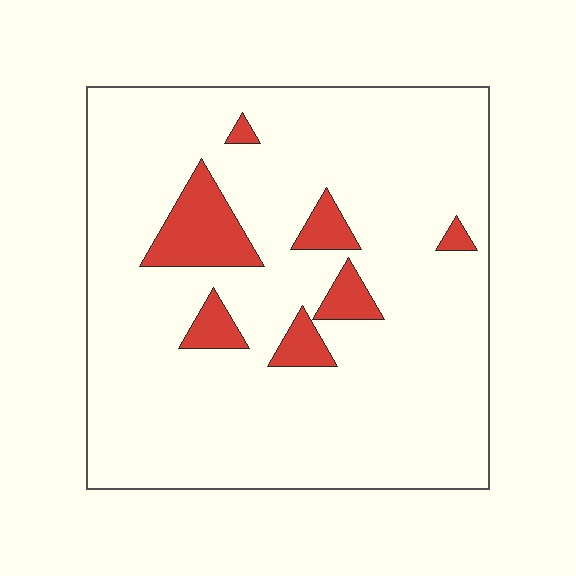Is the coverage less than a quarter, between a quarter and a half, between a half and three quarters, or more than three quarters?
Less than a quarter.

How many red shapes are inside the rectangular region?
7.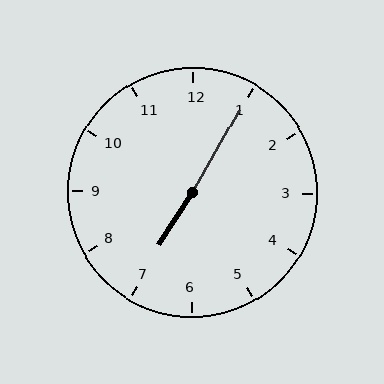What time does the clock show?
7:05.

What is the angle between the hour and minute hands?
Approximately 178 degrees.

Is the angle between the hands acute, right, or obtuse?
It is obtuse.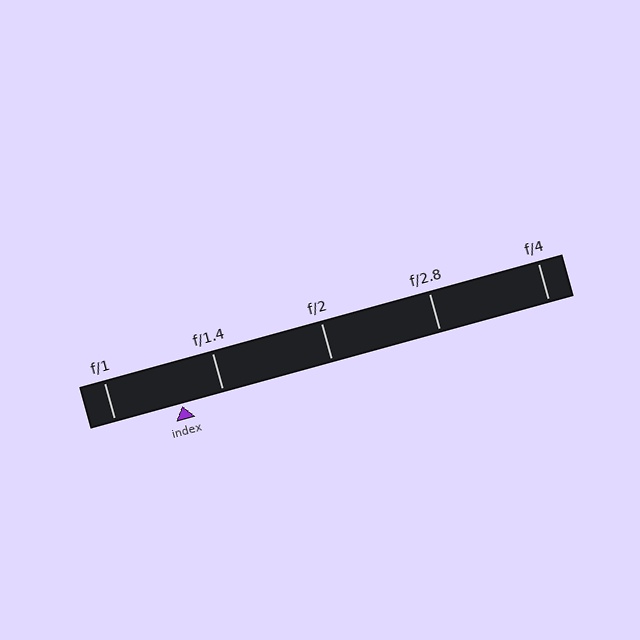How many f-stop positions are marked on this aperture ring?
There are 5 f-stop positions marked.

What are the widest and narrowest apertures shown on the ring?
The widest aperture shown is f/1 and the narrowest is f/4.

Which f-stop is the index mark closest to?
The index mark is closest to f/1.4.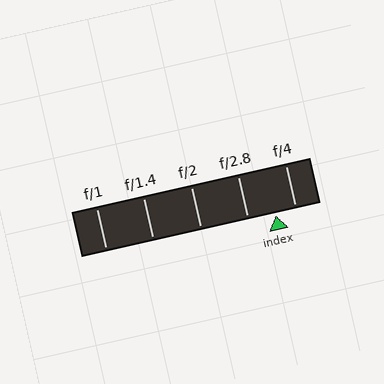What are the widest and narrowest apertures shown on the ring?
The widest aperture shown is f/1 and the narrowest is f/4.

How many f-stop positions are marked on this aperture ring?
There are 5 f-stop positions marked.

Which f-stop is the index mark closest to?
The index mark is closest to f/4.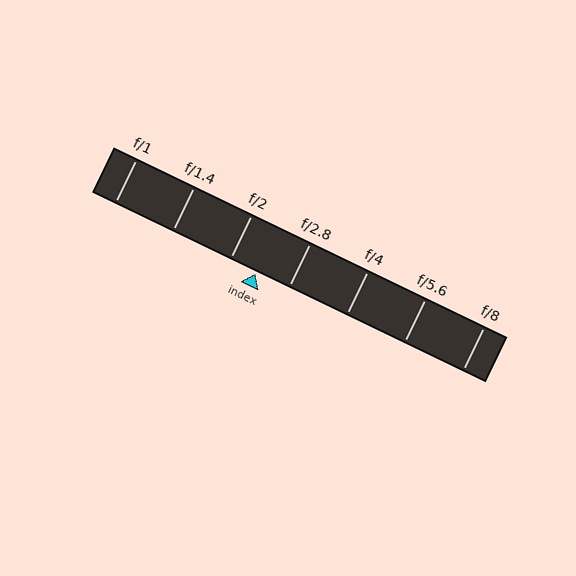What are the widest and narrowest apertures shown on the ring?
The widest aperture shown is f/1 and the narrowest is f/8.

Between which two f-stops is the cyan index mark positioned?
The index mark is between f/2 and f/2.8.